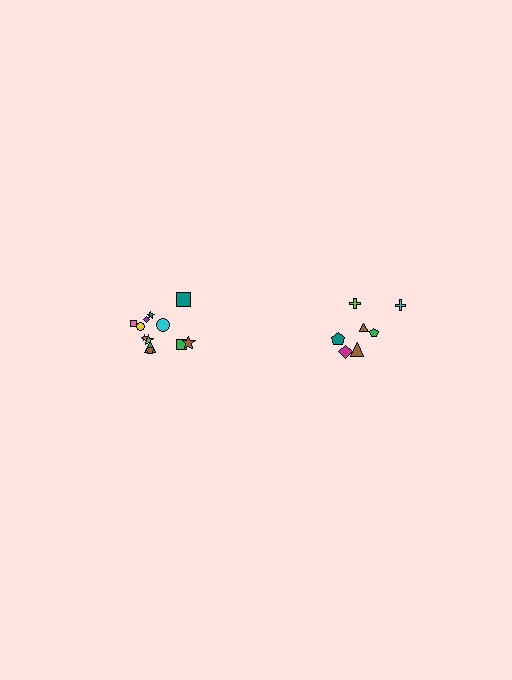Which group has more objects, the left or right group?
The left group.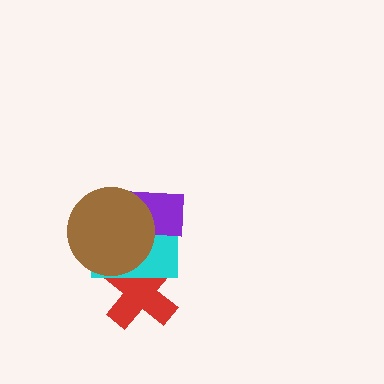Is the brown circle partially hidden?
No, no other shape covers it.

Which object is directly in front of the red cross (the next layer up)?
The cyan rectangle is directly in front of the red cross.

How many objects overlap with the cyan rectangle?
3 objects overlap with the cyan rectangle.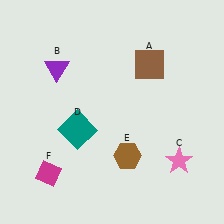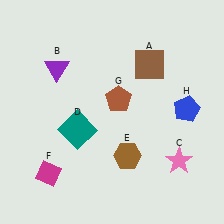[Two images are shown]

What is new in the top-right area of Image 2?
A brown pentagon (G) was added in the top-right area of Image 2.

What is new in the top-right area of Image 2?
A blue pentagon (H) was added in the top-right area of Image 2.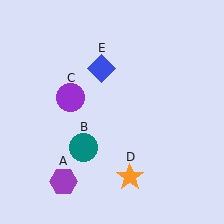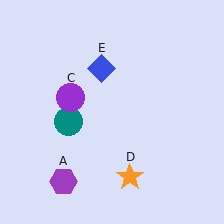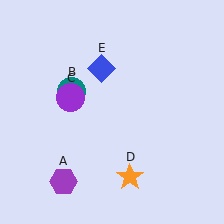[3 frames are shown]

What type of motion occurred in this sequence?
The teal circle (object B) rotated clockwise around the center of the scene.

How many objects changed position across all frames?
1 object changed position: teal circle (object B).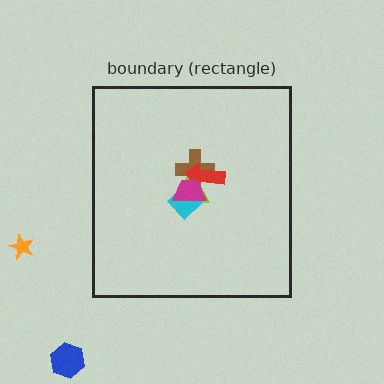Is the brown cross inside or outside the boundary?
Inside.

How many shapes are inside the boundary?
5 inside, 2 outside.